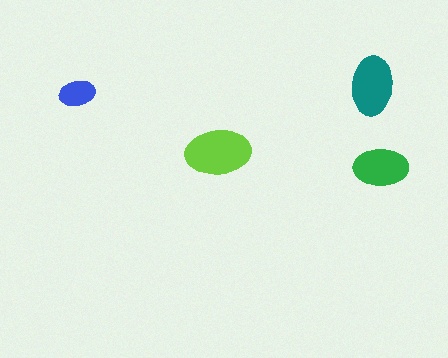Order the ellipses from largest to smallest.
the lime one, the teal one, the green one, the blue one.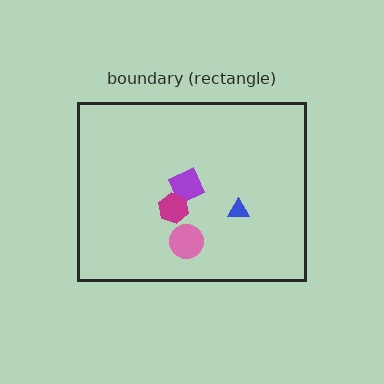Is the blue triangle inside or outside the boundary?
Inside.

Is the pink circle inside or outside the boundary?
Inside.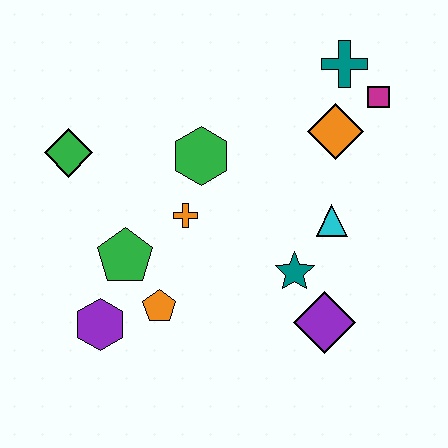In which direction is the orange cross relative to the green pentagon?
The orange cross is to the right of the green pentagon.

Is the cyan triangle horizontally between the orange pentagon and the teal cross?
Yes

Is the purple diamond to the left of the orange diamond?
Yes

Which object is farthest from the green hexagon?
The purple diamond is farthest from the green hexagon.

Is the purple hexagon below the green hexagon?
Yes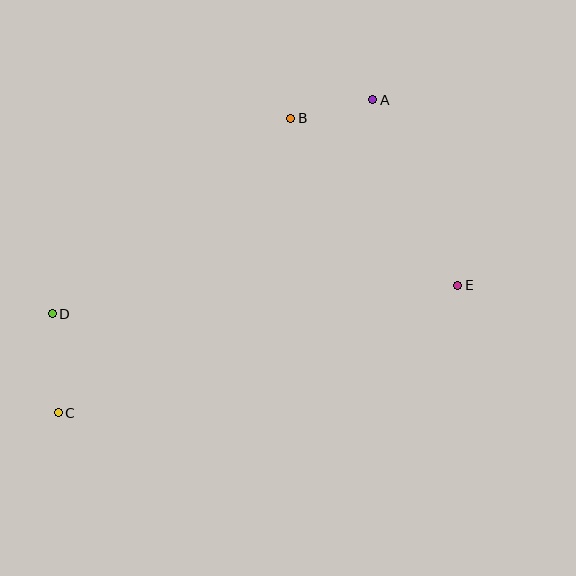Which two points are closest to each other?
Points A and B are closest to each other.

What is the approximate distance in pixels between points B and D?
The distance between B and D is approximately 308 pixels.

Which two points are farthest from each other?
Points A and C are farthest from each other.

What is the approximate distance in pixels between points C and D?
The distance between C and D is approximately 99 pixels.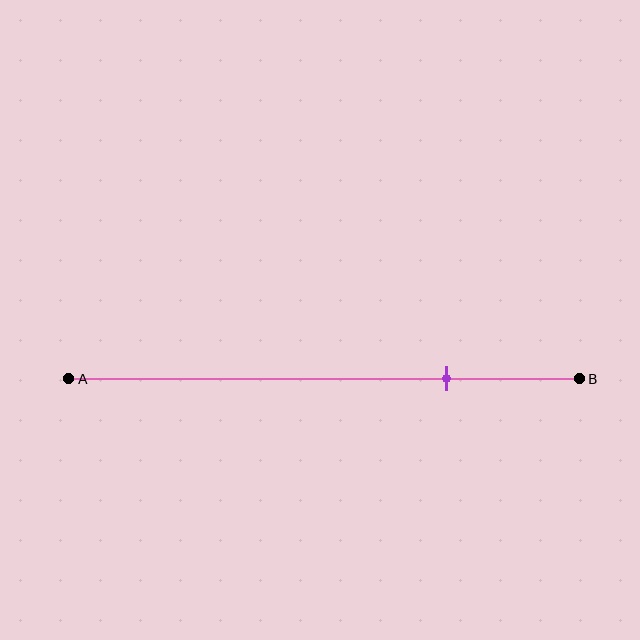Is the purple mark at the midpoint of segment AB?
No, the mark is at about 75% from A, not at the 50% midpoint.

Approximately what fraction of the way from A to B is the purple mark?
The purple mark is approximately 75% of the way from A to B.